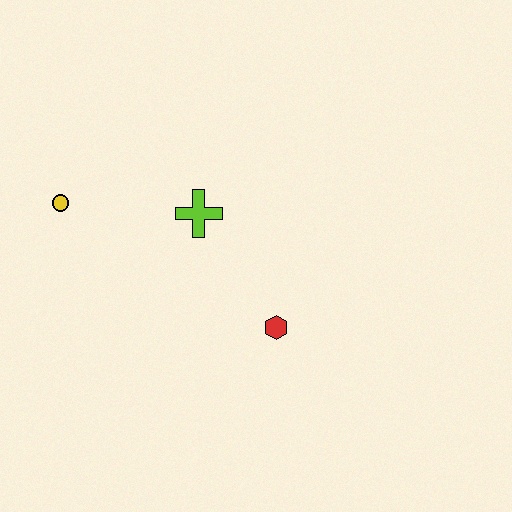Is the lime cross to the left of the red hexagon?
Yes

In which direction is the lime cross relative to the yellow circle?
The lime cross is to the right of the yellow circle.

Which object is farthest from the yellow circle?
The red hexagon is farthest from the yellow circle.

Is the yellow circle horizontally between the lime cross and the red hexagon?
No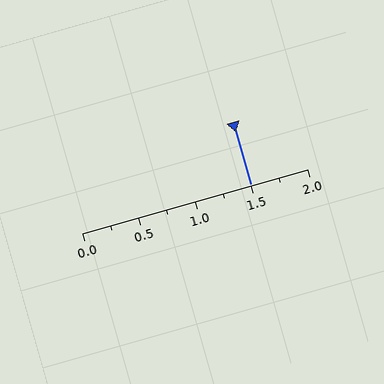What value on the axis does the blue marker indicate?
The marker indicates approximately 1.5.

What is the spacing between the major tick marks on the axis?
The major ticks are spaced 0.5 apart.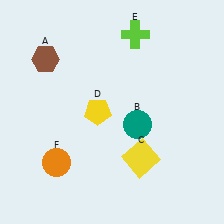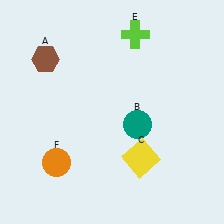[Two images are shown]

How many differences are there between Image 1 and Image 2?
There is 1 difference between the two images.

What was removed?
The yellow pentagon (D) was removed in Image 2.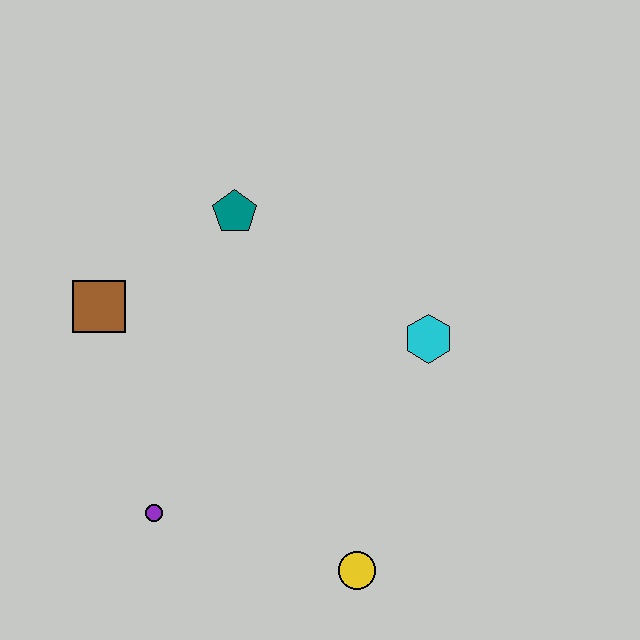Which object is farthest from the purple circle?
The cyan hexagon is farthest from the purple circle.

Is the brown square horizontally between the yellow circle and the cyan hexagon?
No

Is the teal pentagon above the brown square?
Yes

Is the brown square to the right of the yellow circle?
No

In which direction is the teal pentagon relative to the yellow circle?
The teal pentagon is above the yellow circle.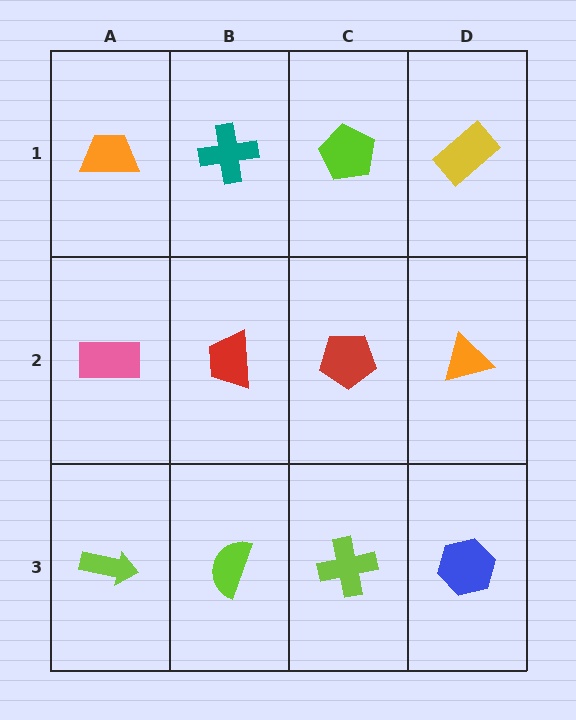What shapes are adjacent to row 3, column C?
A red pentagon (row 2, column C), a lime semicircle (row 3, column B), a blue hexagon (row 3, column D).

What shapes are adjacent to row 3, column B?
A red trapezoid (row 2, column B), a lime arrow (row 3, column A), a lime cross (row 3, column C).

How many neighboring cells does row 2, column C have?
4.